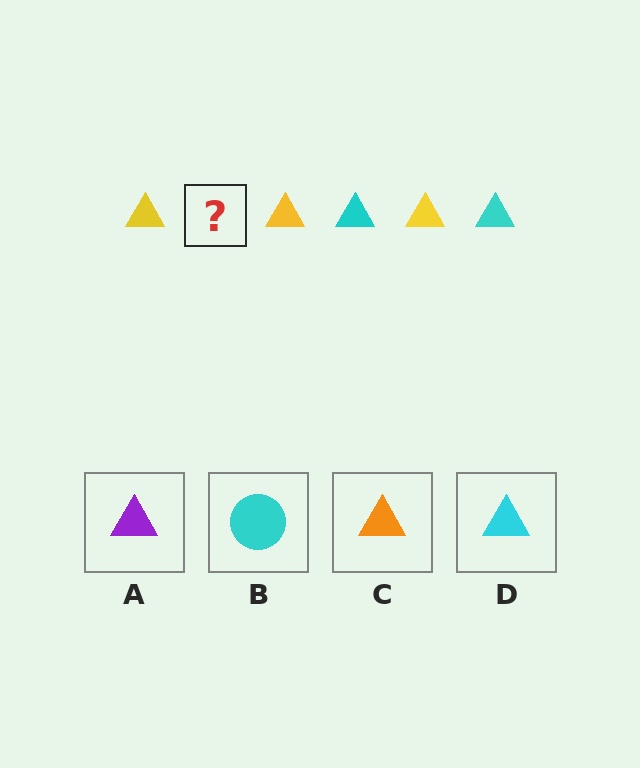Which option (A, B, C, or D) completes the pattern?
D.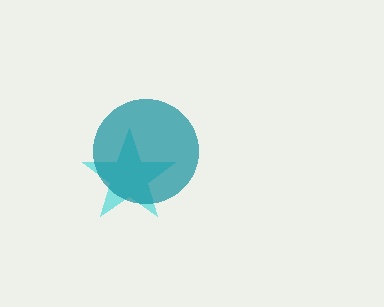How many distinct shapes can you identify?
There are 2 distinct shapes: a cyan star, a teal circle.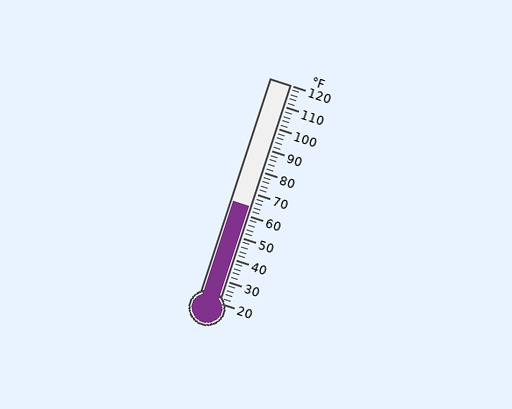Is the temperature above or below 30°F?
The temperature is above 30°F.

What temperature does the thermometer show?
The thermometer shows approximately 64°F.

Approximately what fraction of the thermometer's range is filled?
The thermometer is filled to approximately 45% of its range.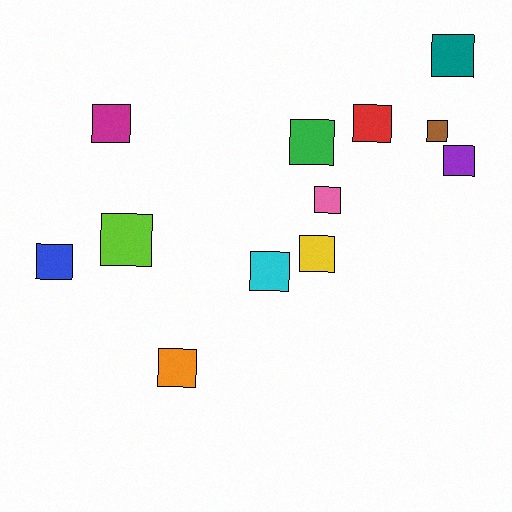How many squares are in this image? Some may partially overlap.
There are 12 squares.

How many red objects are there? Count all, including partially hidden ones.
There is 1 red object.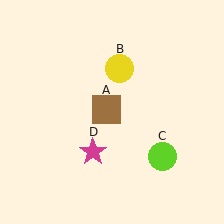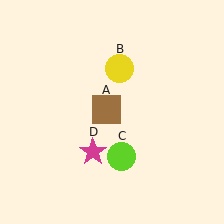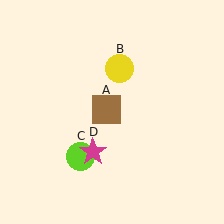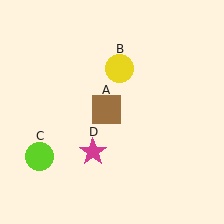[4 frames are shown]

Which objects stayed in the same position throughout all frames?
Brown square (object A) and yellow circle (object B) and magenta star (object D) remained stationary.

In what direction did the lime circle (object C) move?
The lime circle (object C) moved left.